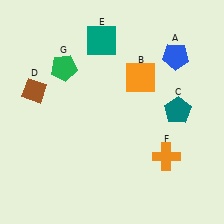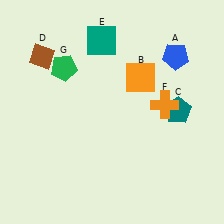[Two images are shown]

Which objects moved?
The objects that moved are: the brown diamond (D), the orange cross (F).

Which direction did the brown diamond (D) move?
The brown diamond (D) moved up.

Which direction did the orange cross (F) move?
The orange cross (F) moved up.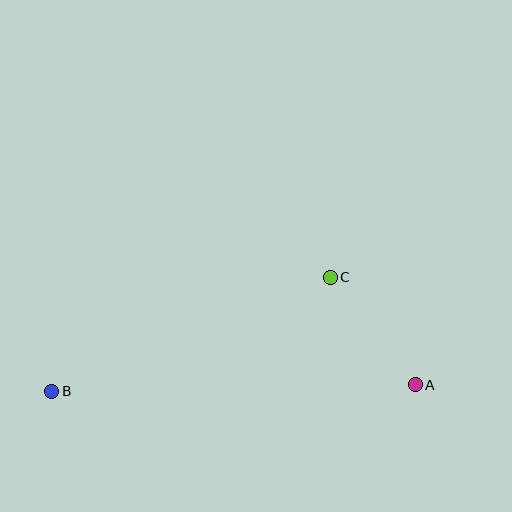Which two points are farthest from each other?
Points A and B are farthest from each other.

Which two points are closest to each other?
Points A and C are closest to each other.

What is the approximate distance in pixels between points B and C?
The distance between B and C is approximately 301 pixels.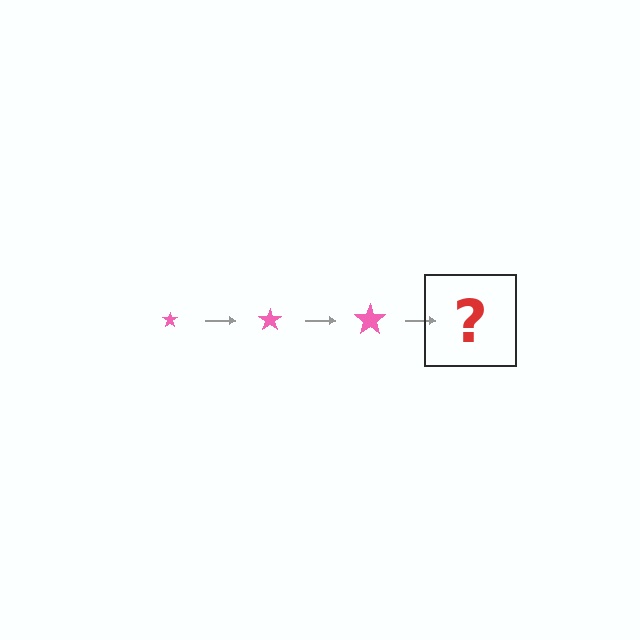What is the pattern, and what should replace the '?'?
The pattern is that the star gets progressively larger each step. The '?' should be a pink star, larger than the previous one.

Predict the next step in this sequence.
The next step is a pink star, larger than the previous one.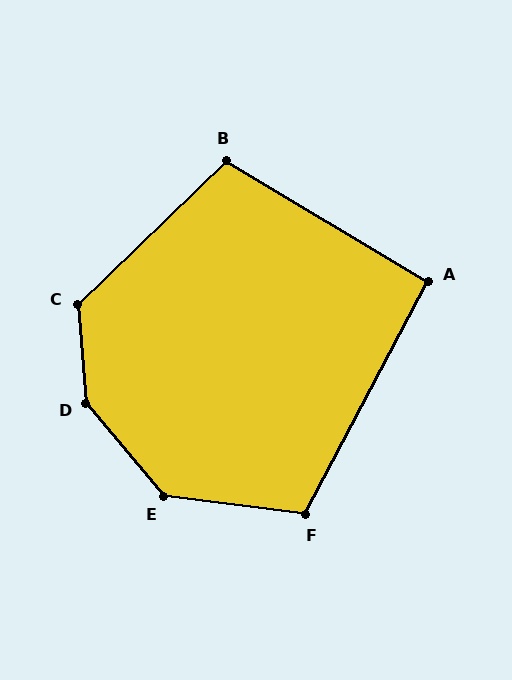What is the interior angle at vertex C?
Approximately 129 degrees (obtuse).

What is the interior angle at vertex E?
Approximately 137 degrees (obtuse).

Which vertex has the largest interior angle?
D, at approximately 145 degrees.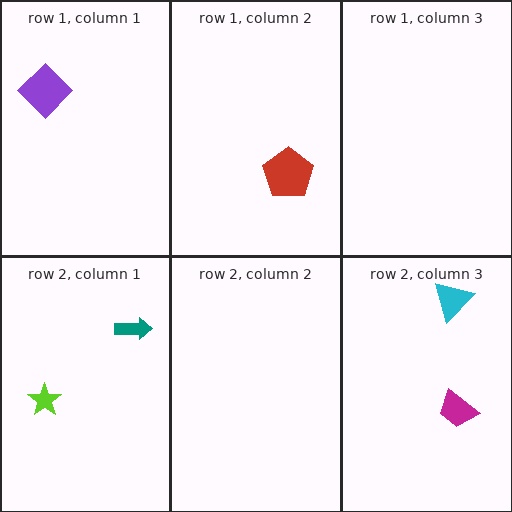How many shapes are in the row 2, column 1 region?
2.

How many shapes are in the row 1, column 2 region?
1.